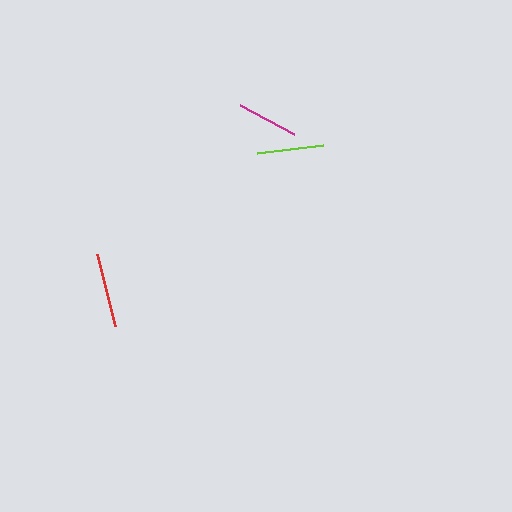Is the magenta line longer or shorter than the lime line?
The lime line is longer than the magenta line.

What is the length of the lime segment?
The lime segment is approximately 66 pixels long.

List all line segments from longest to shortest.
From longest to shortest: red, lime, magenta.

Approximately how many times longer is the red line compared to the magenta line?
The red line is approximately 1.2 times the length of the magenta line.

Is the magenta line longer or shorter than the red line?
The red line is longer than the magenta line.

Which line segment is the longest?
The red line is the longest at approximately 74 pixels.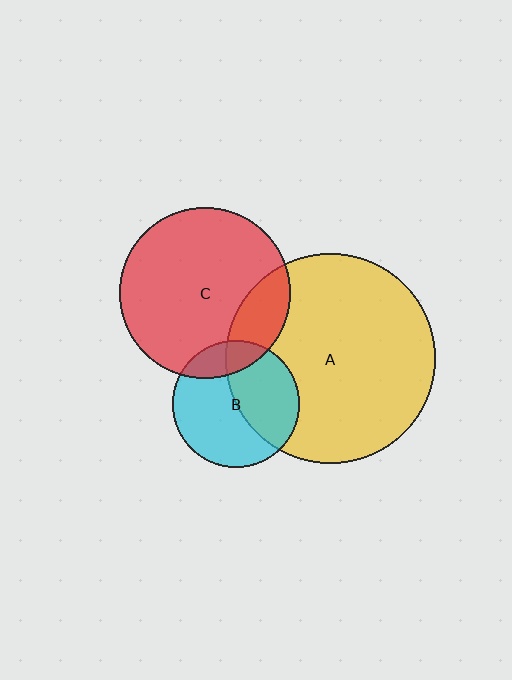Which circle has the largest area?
Circle A (yellow).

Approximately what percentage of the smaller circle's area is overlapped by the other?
Approximately 20%.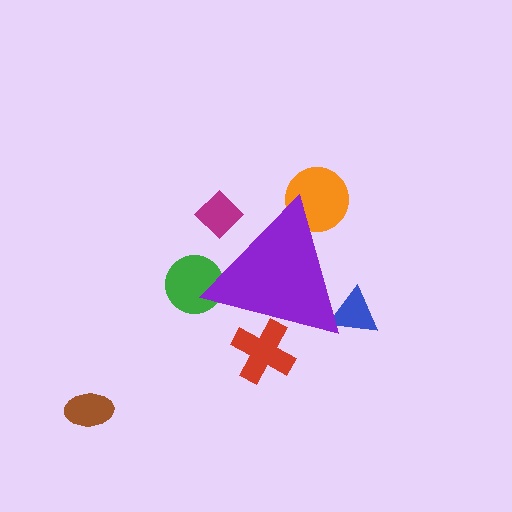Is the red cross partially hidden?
Yes, the red cross is partially hidden behind the purple triangle.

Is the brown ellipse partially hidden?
No, the brown ellipse is fully visible.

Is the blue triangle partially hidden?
Yes, the blue triangle is partially hidden behind the purple triangle.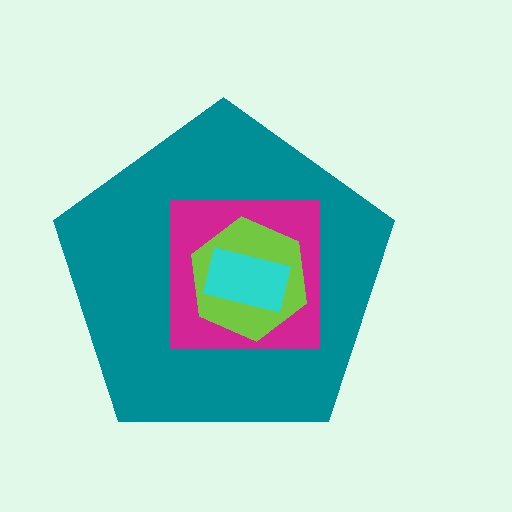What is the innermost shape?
The cyan rectangle.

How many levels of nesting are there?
4.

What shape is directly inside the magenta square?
The lime hexagon.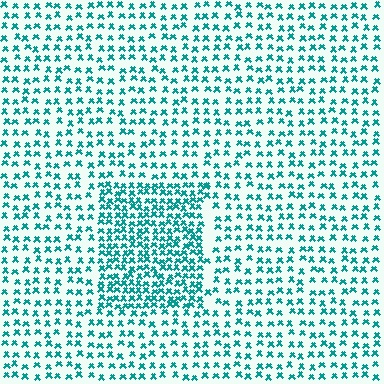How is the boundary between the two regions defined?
The boundary is defined by a change in element density (approximately 2.0x ratio). All elements are the same color, size, and shape.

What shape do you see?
I see a rectangle.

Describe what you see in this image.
The image contains small teal elements arranged at two different densities. A rectangle-shaped region is visible where the elements are more densely packed than the surrounding area.